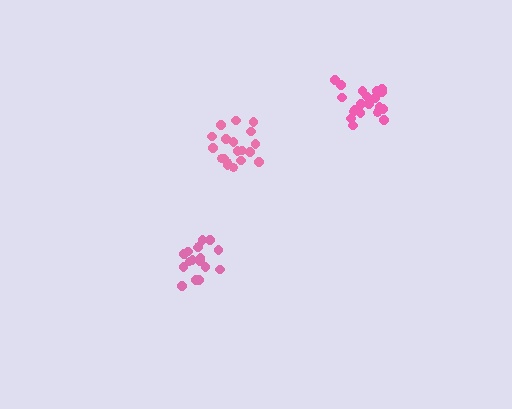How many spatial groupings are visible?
There are 3 spatial groupings.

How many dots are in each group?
Group 1: 20 dots, Group 2: 19 dots, Group 3: 17 dots (56 total).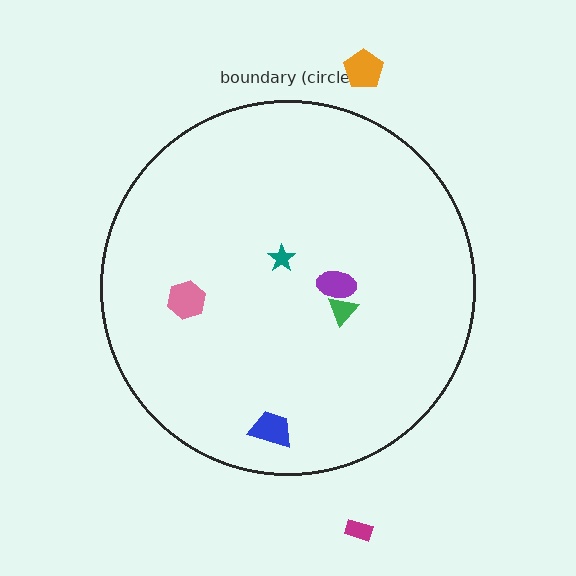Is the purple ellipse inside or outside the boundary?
Inside.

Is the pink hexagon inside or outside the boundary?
Inside.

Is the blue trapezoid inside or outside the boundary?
Inside.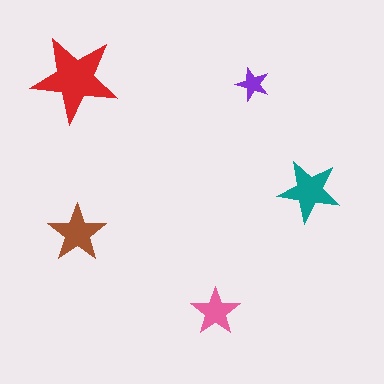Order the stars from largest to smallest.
the red one, the teal one, the brown one, the pink one, the purple one.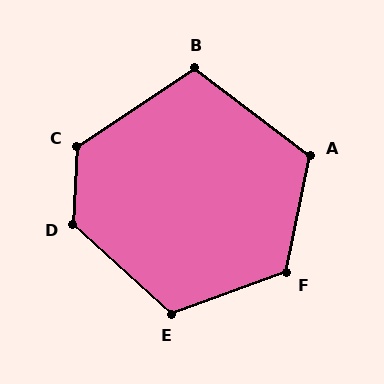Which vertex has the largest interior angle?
D, at approximately 129 degrees.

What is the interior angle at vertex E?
Approximately 118 degrees (obtuse).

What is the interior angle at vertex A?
Approximately 116 degrees (obtuse).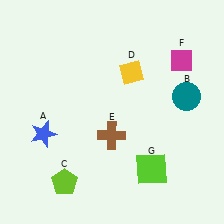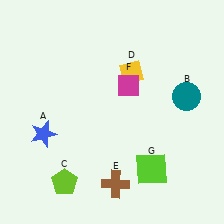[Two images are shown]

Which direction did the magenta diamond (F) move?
The magenta diamond (F) moved left.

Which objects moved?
The objects that moved are: the brown cross (E), the magenta diamond (F).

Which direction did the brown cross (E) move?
The brown cross (E) moved down.